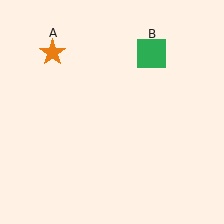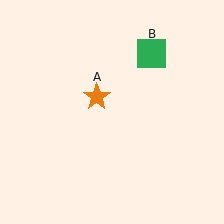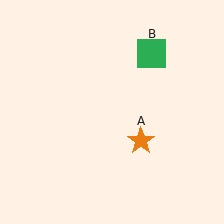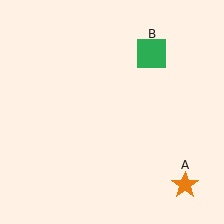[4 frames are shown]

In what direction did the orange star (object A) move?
The orange star (object A) moved down and to the right.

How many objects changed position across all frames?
1 object changed position: orange star (object A).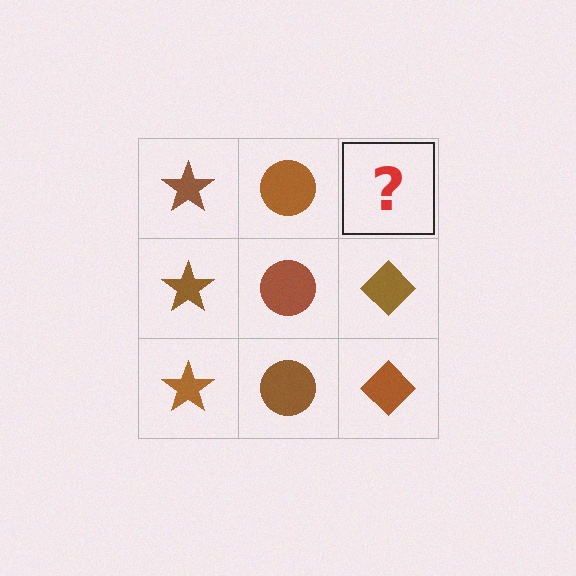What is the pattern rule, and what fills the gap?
The rule is that each column has a consistent shape. The gap should be filled with a brown diamond.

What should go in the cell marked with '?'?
The missing cell should contain a brown diamond.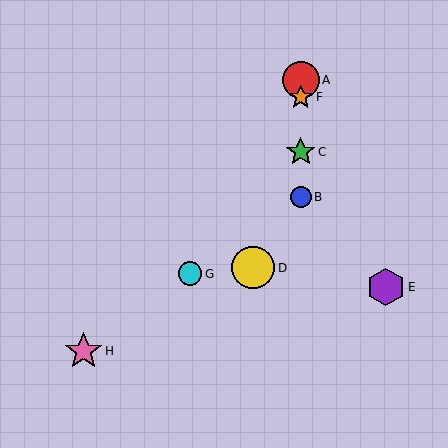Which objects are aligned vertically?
Objects A, B, C, F are aligned vertically.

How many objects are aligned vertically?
4 objects (A, B, C, F) are aligned vertically.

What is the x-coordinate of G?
Object G is at x≈190.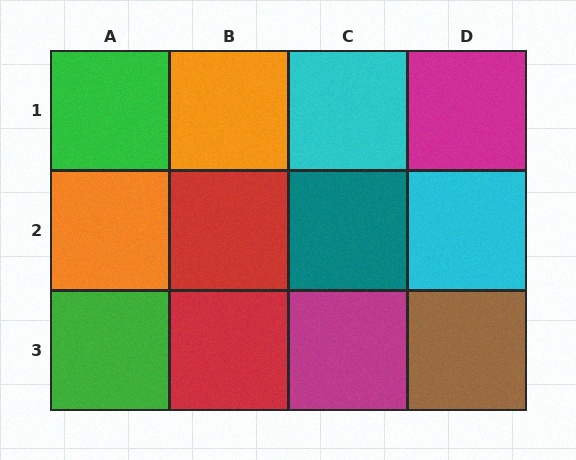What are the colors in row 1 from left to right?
Green, orange, cyan, magenta.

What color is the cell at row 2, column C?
Teal.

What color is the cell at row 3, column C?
Magenta.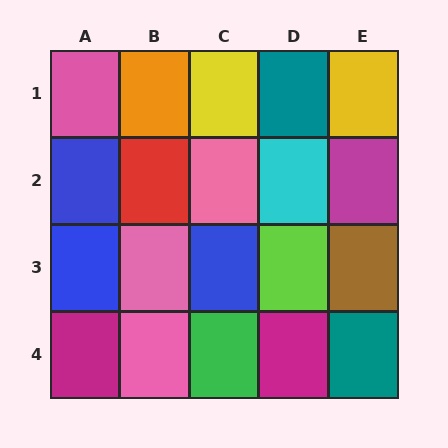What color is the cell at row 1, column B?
Orange.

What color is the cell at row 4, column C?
Green.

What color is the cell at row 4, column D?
Magenta.